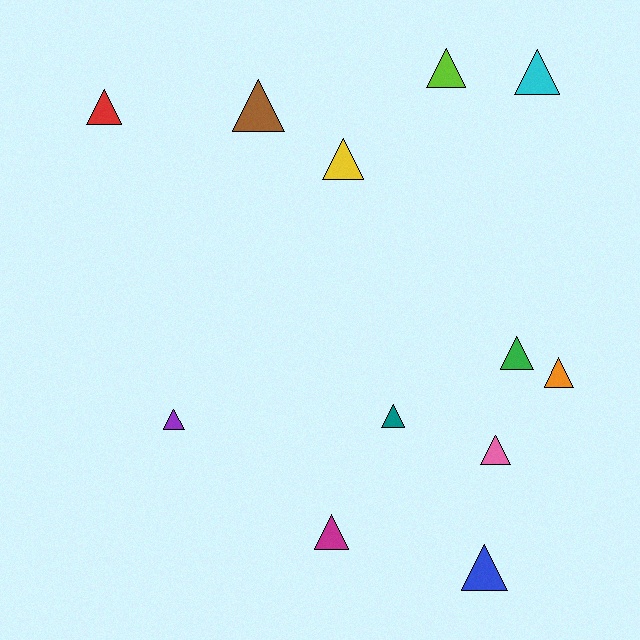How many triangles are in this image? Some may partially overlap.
There are 12 triangles.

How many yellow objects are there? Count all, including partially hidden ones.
There is 1 yellow object.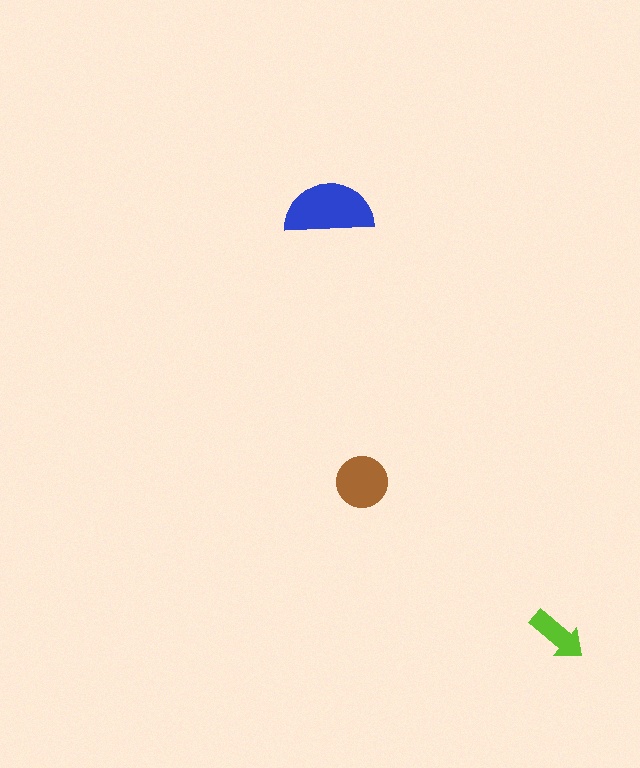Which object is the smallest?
The lime arrow.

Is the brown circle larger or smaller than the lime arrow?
Larger.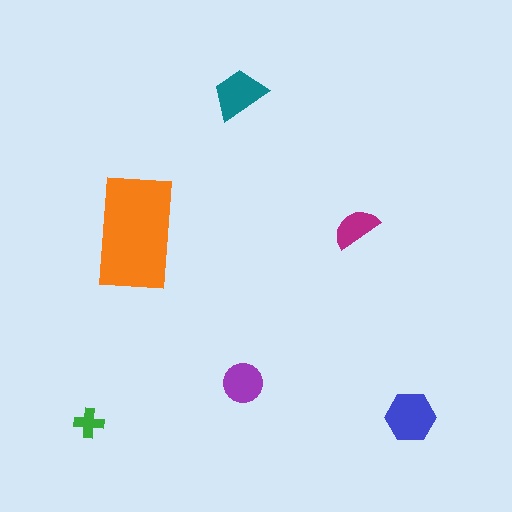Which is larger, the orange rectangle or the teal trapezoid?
The orange rectangle.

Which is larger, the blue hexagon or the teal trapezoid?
The blue hexagon.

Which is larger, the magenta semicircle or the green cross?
The magenta semicircle.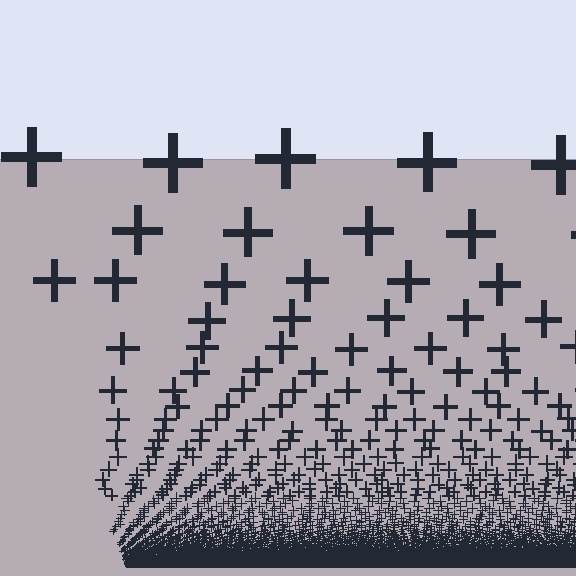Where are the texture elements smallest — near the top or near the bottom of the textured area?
Near the bottom.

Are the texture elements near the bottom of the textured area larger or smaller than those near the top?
Smaller. The gradient is inverted — elements near the bottom are smaller and denser.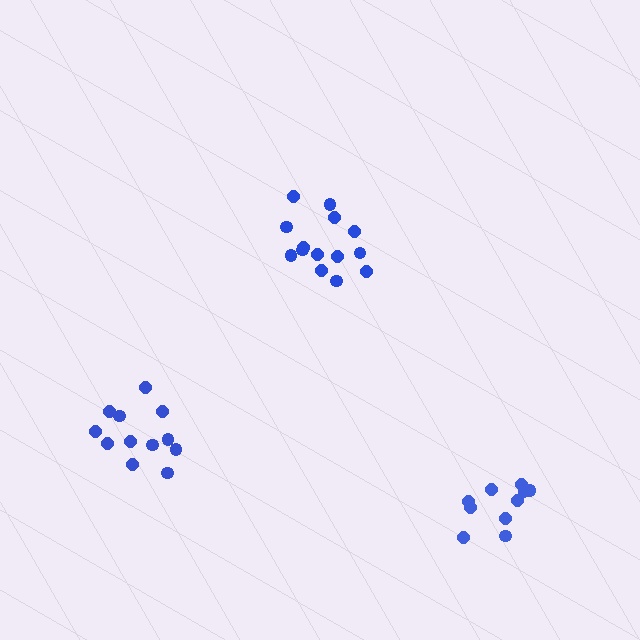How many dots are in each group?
Group 1: 14 dots, Group 2: 12 dots, Group 3: 10 dots (36 total).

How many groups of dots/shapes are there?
There are 3 groups.